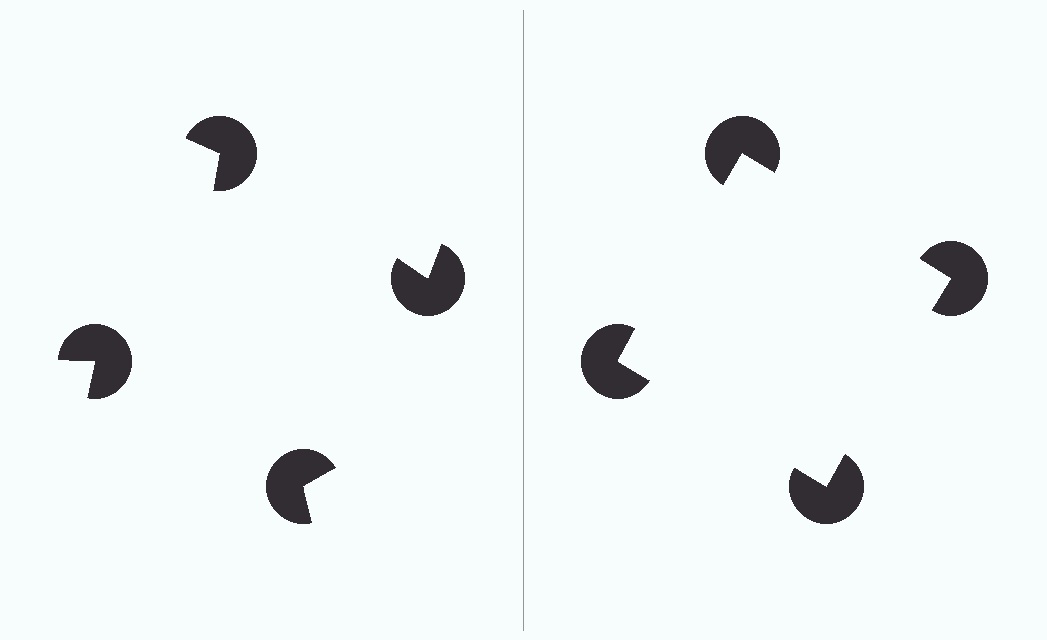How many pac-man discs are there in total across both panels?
8 — 4 on each side.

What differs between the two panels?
The pac-man discs are positioned identically on both sides; only the wedge orientations differ. On the right they align to a square; on the left they are misaligned.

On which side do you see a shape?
An illusory square appears on the right side. On the left side the wedge cuts are rotated, so no coherent shape forms.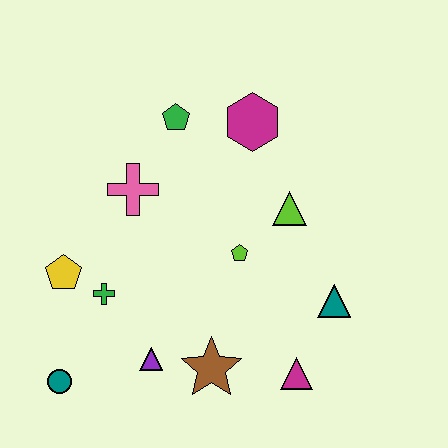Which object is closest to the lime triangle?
The lime pentagon is closest to the lime triangle.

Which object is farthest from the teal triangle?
The teal circle is farthest from the teal triangle.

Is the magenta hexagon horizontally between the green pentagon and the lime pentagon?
No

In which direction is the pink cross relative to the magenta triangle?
The pink cross is above the magenta triangle.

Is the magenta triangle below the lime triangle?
Yes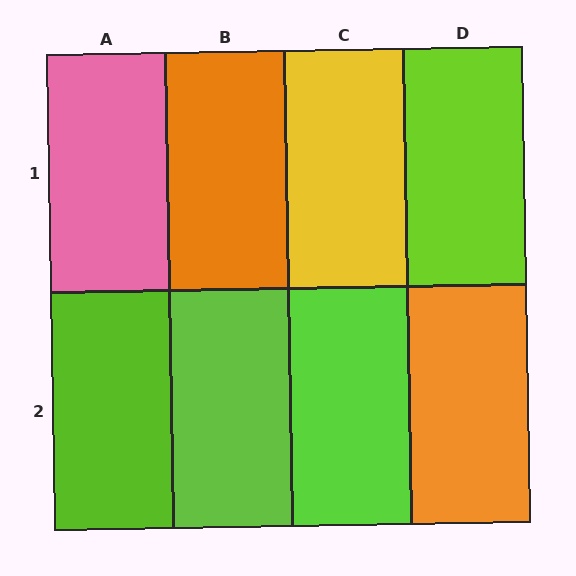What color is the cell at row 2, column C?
Lime.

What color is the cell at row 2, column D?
Orange.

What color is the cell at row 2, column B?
Lime.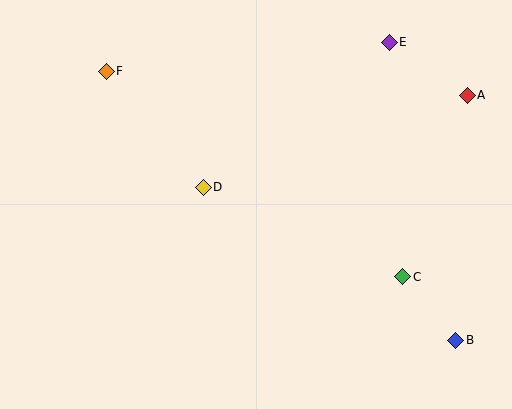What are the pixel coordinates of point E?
Point E is at (389, 42).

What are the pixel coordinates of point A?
Point A is at (467, 95).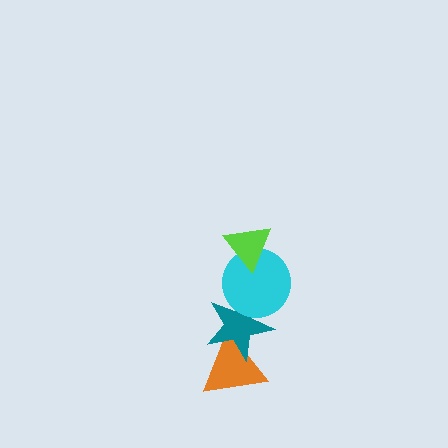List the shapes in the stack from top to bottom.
From top to bottom: the lime triangle, the cyan circle, the teal star, the orange triangle.